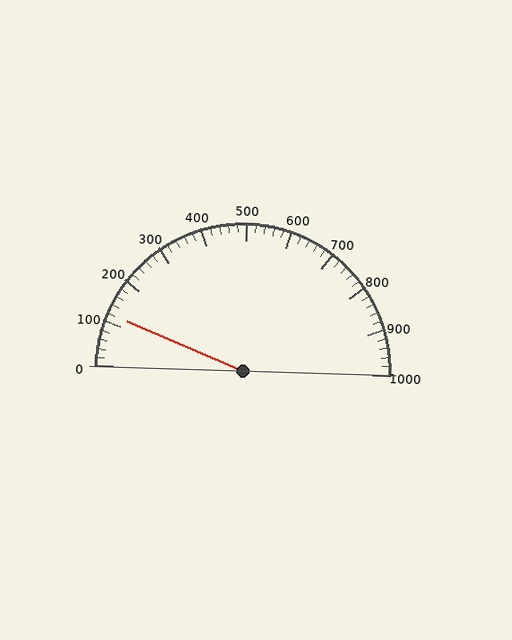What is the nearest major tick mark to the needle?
The nearest major tick mark is 100.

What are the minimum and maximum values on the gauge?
The gauge ranges from 0 to 1000.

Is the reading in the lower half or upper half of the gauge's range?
The reading is in the lower half of the range (0 to 1000).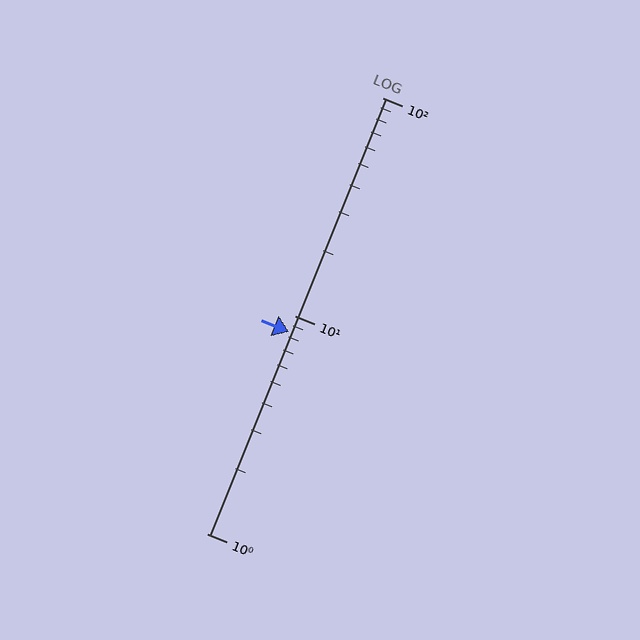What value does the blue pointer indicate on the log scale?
The pointer indicates approximately 8.4.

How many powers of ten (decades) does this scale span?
The scale spans 2 decades, from 1 to 100.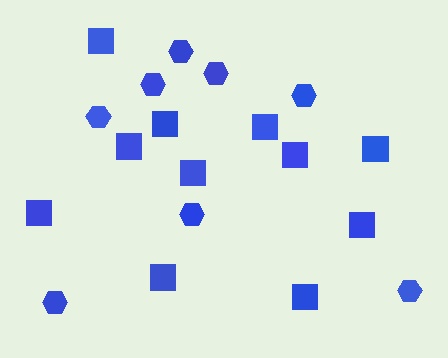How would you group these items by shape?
There are 2 groups: one group of squares (11) and one group of hexagons (8).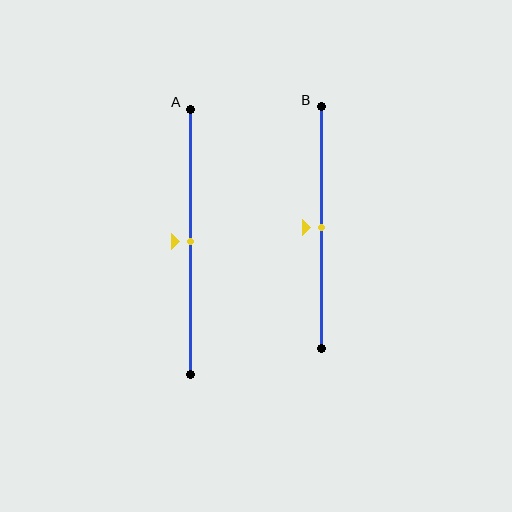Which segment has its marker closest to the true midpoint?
Segment A has its marker closest to the true midpoint.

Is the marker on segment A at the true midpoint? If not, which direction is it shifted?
Yes, the marker on segment A is at the true midpoint.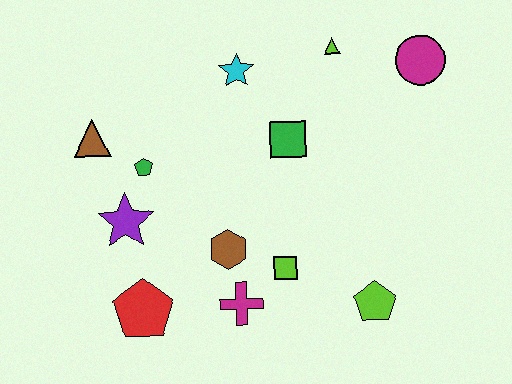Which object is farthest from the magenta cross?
The magenta circle is farthest from the magenta cross.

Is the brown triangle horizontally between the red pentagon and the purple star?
No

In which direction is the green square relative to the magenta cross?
The green square is above the magenta cross.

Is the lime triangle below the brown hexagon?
No